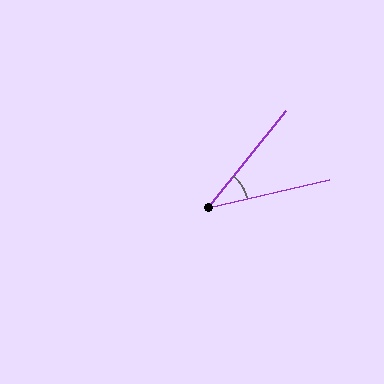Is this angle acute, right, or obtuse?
It is acute.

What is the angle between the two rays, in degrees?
Approximately 38 degrees.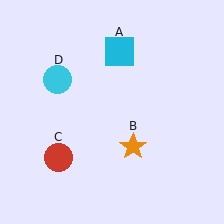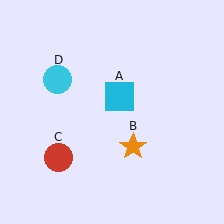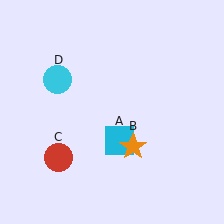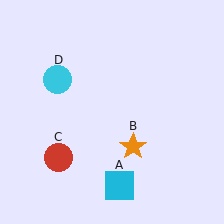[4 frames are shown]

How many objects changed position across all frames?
1 object changed position: cyan square (object A).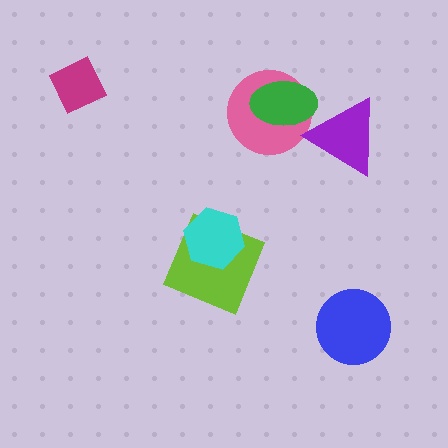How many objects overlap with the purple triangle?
1 object overlaps with the purple triangle.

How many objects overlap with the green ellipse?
2 objects overlap with the green ellipse.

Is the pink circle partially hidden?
Yes, it is partially covered by another shape.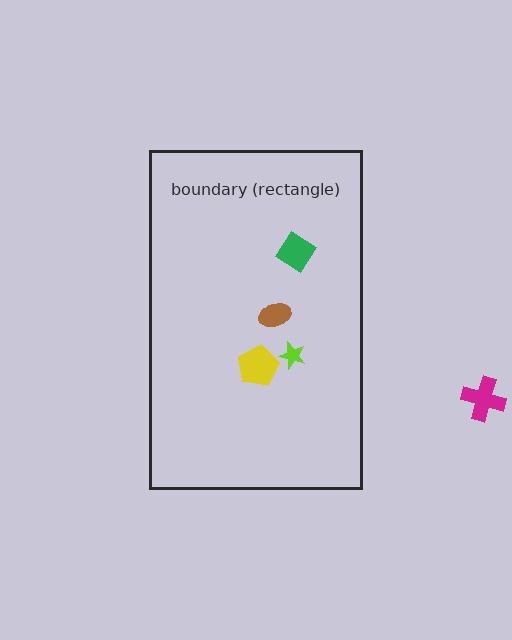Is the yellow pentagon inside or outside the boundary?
Inside.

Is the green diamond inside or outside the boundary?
Inside.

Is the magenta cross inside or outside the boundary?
Outside.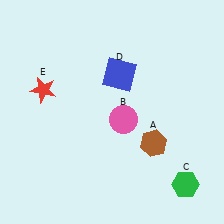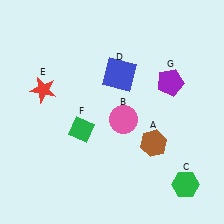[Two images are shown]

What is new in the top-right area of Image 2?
A purple pentagon (G) was added in the top-right area of Image 2.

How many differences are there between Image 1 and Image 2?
There are 2 differences between the two images.